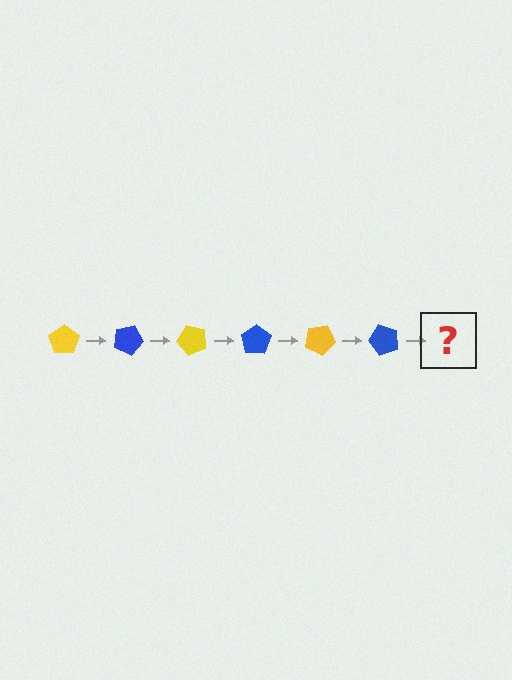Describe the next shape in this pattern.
It should be a yellow pentagon, rotated 150 degrees from the start.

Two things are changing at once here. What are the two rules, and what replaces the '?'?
The two rules are that it rotates 25 degrees each step and the color cycles through yellow and blue. The '?' should be a yellow pentagon, rotated 150 degrees from the start.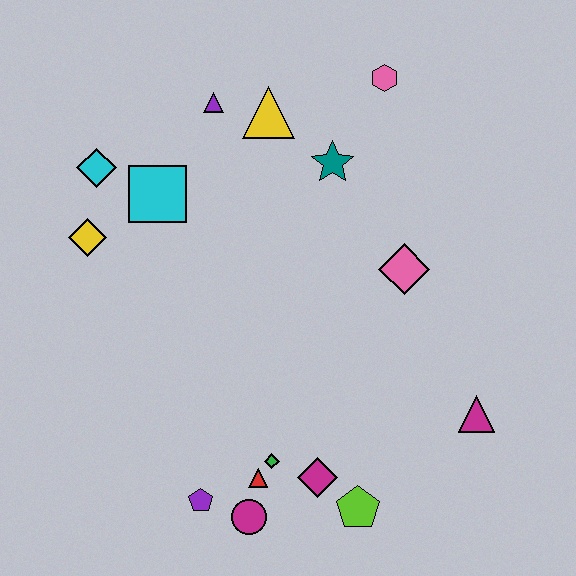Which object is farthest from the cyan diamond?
The magenta triangle is farthest from the cyan diamond.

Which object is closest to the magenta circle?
The red triangle is closest to the magenta circle.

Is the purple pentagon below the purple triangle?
Yes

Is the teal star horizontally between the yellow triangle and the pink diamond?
Yes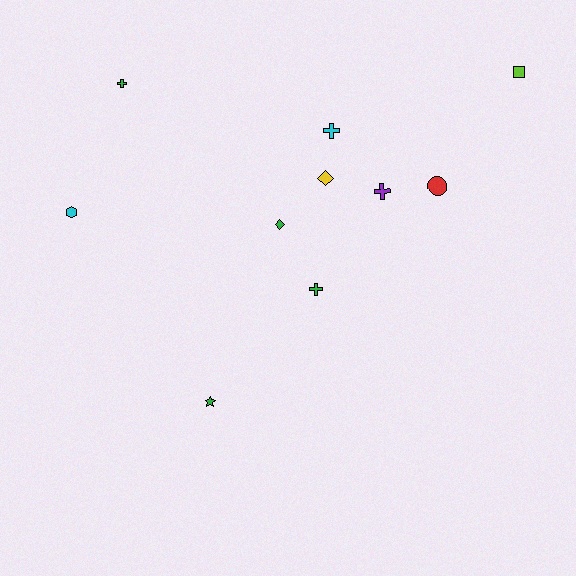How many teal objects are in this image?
There are no teal objects.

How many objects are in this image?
There are 10 objects.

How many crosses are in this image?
There are 4 crosses.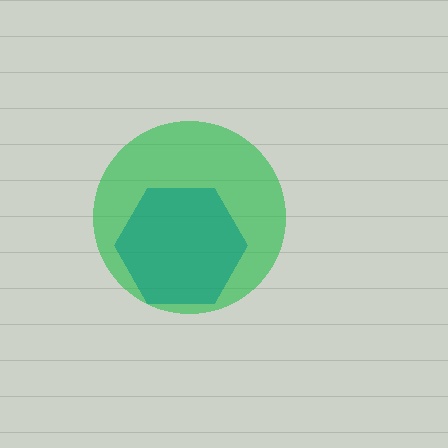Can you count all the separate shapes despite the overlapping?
Yes, there are 2 separate shapes.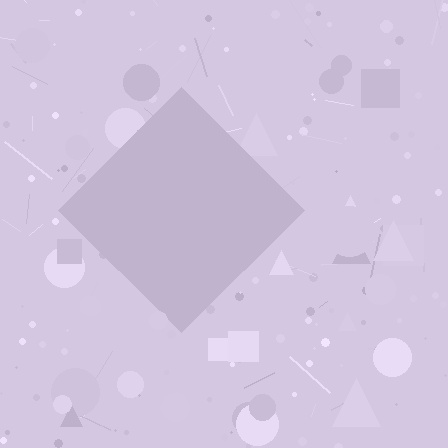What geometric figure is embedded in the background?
A diamond is embedded in the background.